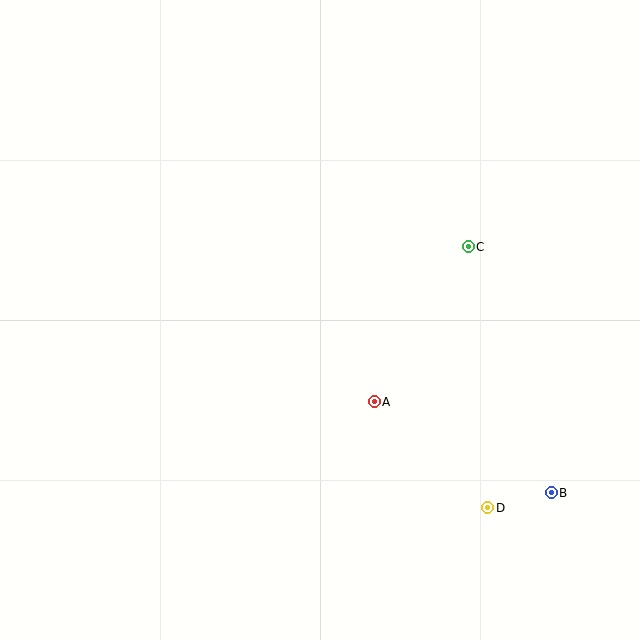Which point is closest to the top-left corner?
Point C is closest to the top-left corner.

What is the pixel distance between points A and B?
The distance between A and B is 199 pixels.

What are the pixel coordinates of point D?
Point D is at (488, 508).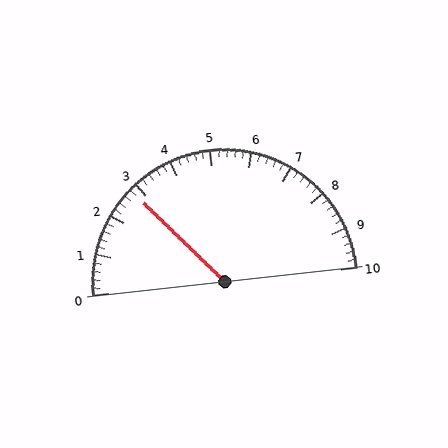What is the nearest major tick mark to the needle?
The nearest major tick mark is 3.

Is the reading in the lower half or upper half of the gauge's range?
The reading is in the lower half of the range (0 to 10).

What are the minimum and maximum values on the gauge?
The gauge ranges from 0 to 10.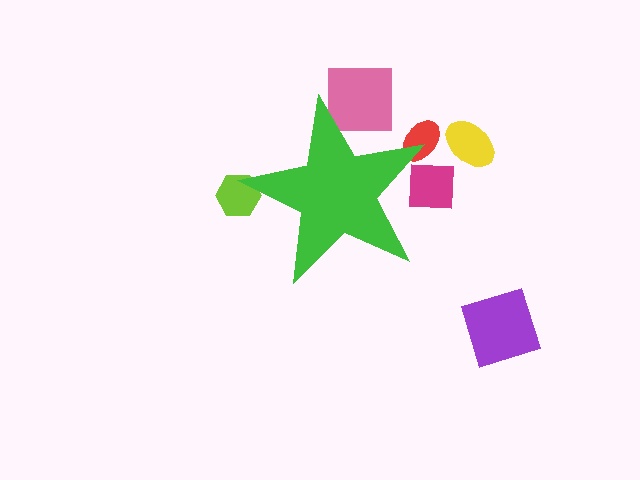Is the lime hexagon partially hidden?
Yes, the lime hexagon is partially hidden behind the green star.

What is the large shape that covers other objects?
A green star.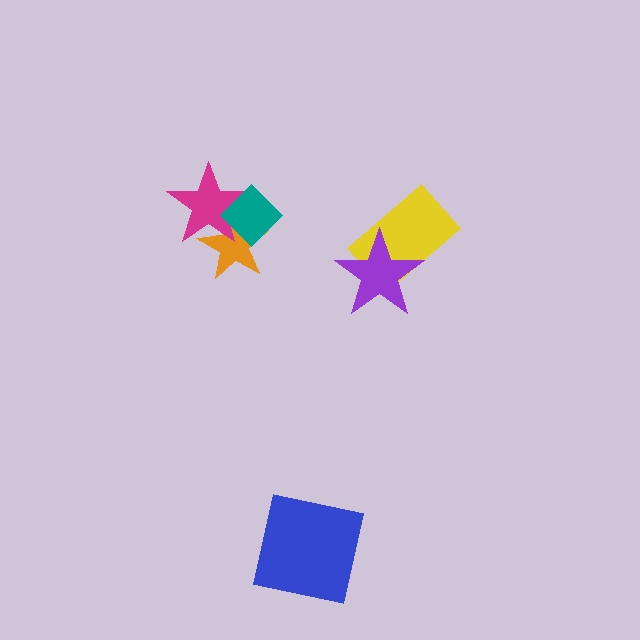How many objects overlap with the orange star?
2 objects overlap with the orange star.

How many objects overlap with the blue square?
0 objects overlap with the blue square.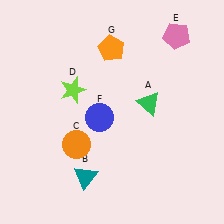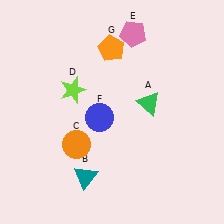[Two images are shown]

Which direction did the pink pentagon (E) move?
The pink pentagon (E) moved left.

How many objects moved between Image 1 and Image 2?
1 object moved between the two images.